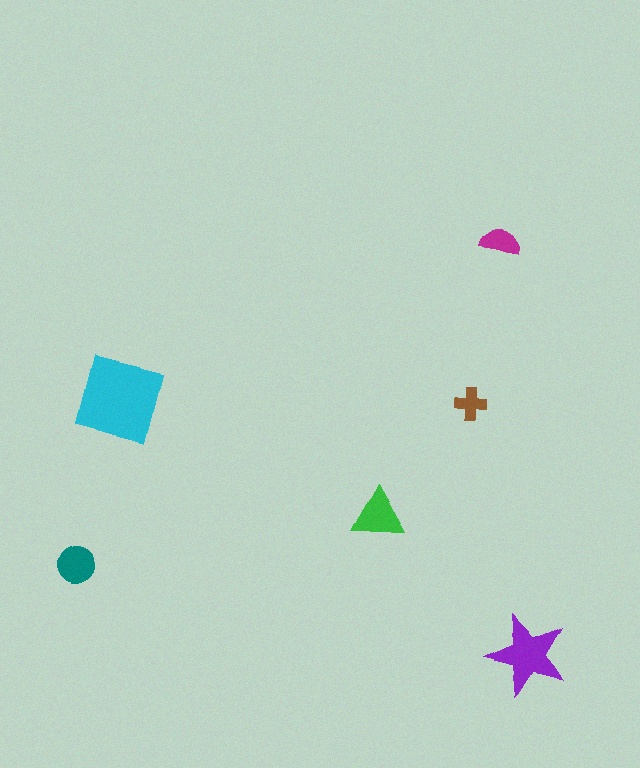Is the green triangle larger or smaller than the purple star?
Smaller.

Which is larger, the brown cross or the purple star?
The purple star.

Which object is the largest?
The cyan square.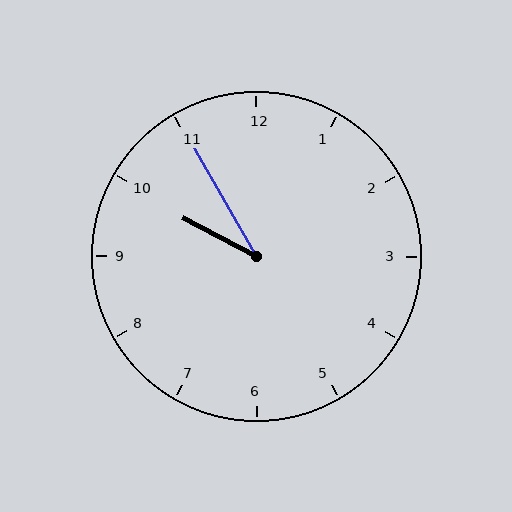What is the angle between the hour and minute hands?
Approximately 32 degrees.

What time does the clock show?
9:55.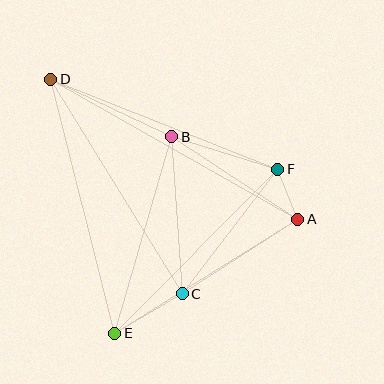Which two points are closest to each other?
Points A and F are closest to each other.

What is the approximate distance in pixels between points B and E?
The distance between B and E is approximately 205 pixels.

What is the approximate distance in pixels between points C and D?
The distance between C and D is approximately 252 pixels.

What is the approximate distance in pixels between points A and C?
The distance between A and C is approximately 138 pixels.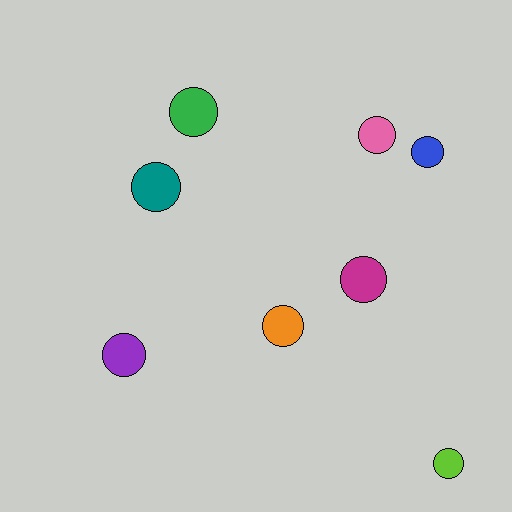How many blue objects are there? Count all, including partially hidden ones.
There is 1 blue object.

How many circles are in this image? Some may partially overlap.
There are 8 circles.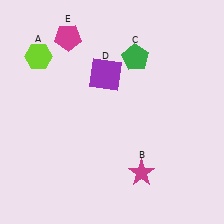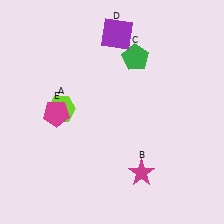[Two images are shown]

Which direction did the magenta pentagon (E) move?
The magenta pentagon (E) moved down.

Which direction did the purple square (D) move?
The purple square (D) moved up.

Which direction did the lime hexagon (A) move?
The lime hexagon (A) moved down.